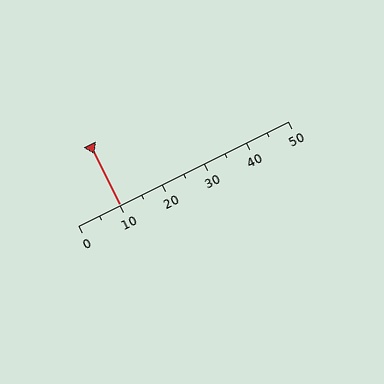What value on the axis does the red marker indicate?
The marker indicates approximately 10.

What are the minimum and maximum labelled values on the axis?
The axis runs from 0 to 50.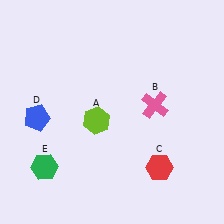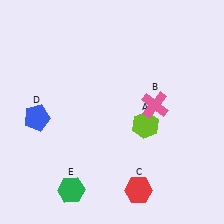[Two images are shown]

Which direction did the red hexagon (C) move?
The red hexagon (C) moved down.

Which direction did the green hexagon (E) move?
The green hexagon (E) moved right.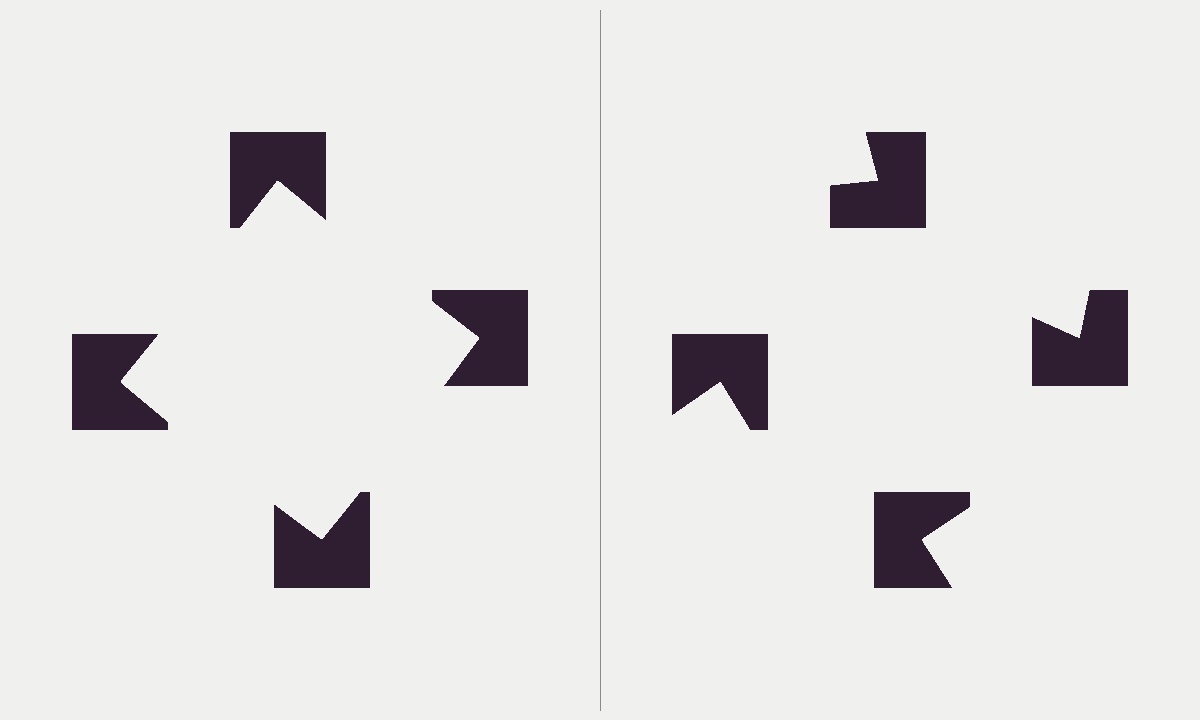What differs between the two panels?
The notched squares are positioned identically on both sides; only the wedge orientations differ. On the left they align to a square; on the right they are misaligned.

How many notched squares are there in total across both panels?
8 — 4 on each side.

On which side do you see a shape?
An illusory square appears on the left side. On the right side the wedge cuts are rotated, so no coherent shape forms.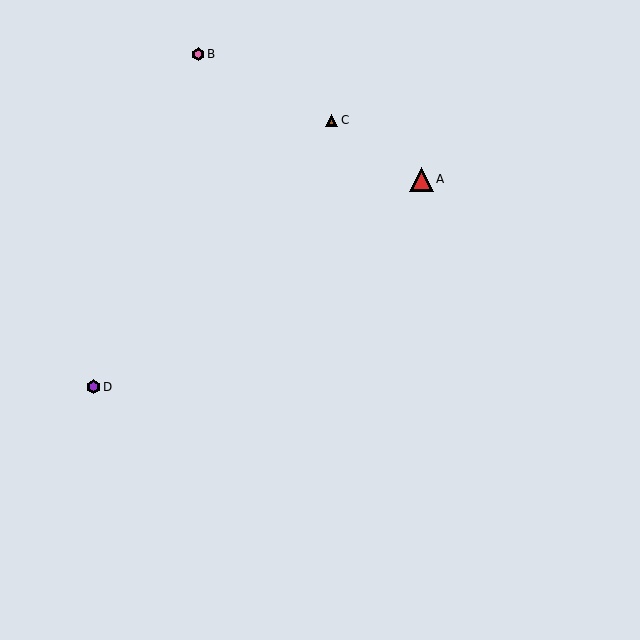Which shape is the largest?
The red triangle (labeled A) is the largest.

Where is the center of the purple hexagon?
The center of the purple hexagon is at (94, 387).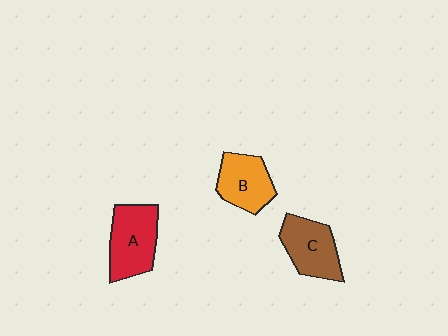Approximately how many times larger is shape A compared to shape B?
Approximately 1.2 times.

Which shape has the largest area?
Shape A (red).